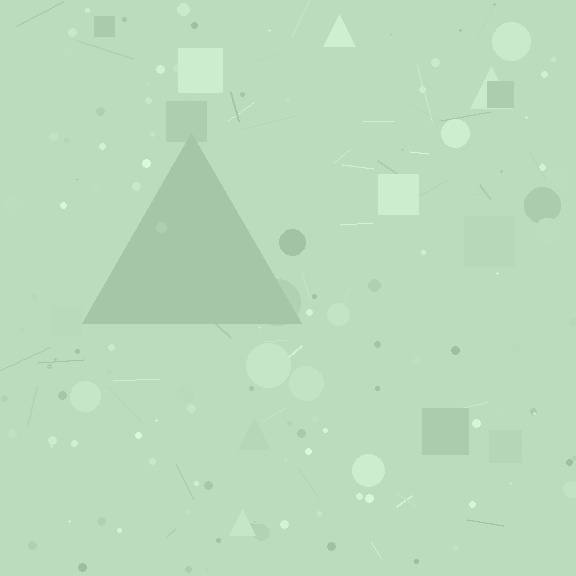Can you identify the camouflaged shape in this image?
The camouflaged shape is a triangle.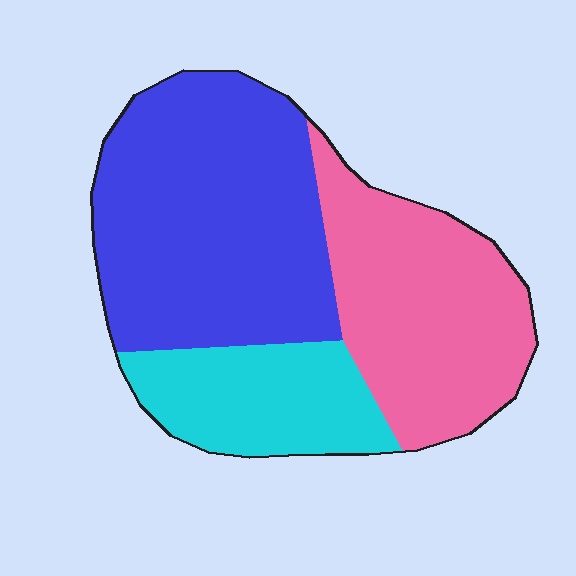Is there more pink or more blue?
Blue.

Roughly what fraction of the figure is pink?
Pink covers around 35% of the figure.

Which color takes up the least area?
Cyan, at roughly 20%.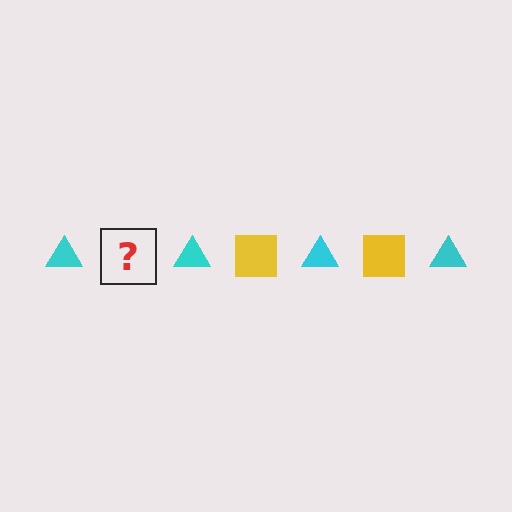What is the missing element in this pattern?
The missing element is a yellow square.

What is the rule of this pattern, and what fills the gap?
The rule is that the pattern alternates between cyan triangle and yellow square. The gap should be filled with a yellow square.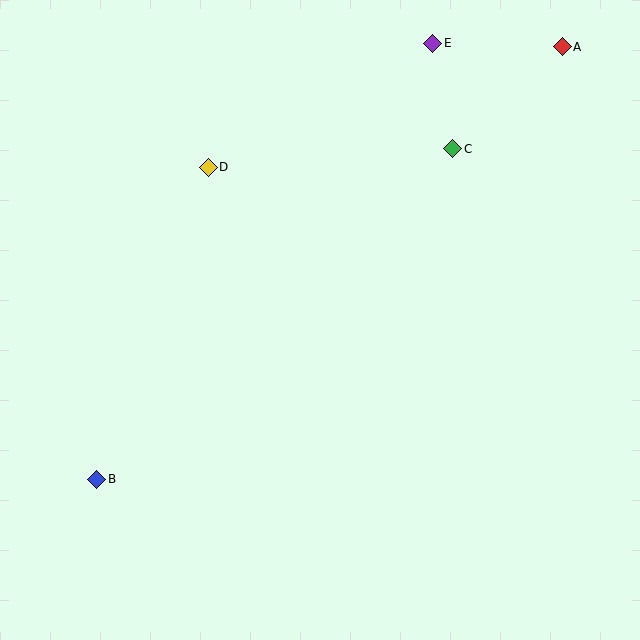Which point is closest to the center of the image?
Point D at (208, 167) is closest to the center.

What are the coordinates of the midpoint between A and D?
The midpoint between A and D is at (385, 107).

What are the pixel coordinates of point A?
Point A is at (562, 47).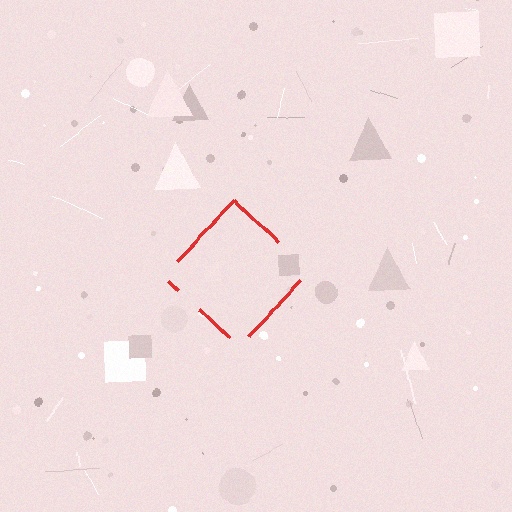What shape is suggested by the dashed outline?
The dashed outline suggests a diamond.